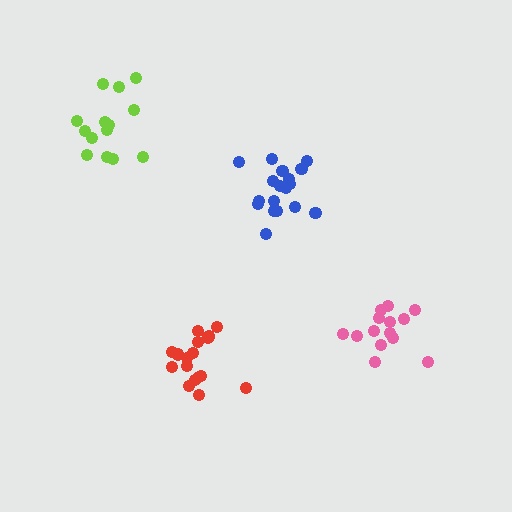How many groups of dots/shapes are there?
There are 4 groups.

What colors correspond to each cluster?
The clusters are colored: red, lime, pink, blue.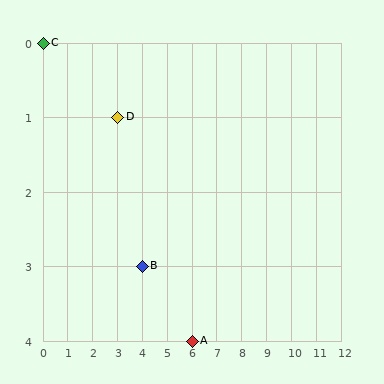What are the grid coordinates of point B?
Point B is at grid coordinates (4, 3).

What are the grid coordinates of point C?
Point C is at grid coordinates (0, 0).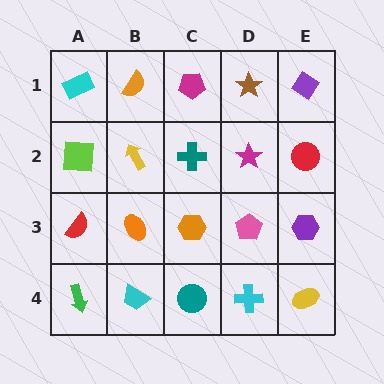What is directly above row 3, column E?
A red circle.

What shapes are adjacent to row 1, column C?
A teal cross (row 2, column C), an orange semicircle (row 1, column B), a brown star (row 1, column D).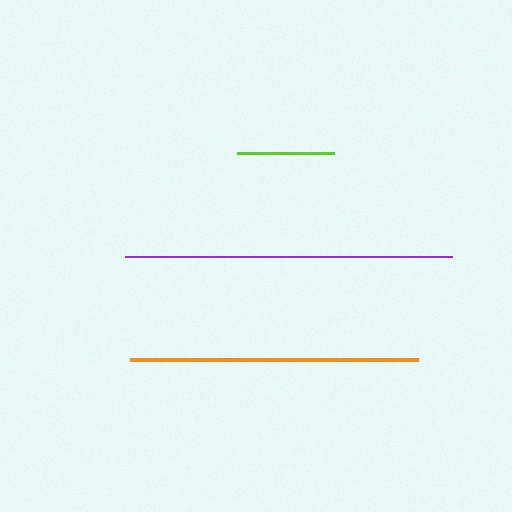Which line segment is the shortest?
The lime line is the shortest at approximately 97 pixels.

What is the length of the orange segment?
The orange segment is approximately 288 pixels long.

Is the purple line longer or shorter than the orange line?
The purple line is longer than the orange line.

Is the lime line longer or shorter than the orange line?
The orange line is longer than the lime line.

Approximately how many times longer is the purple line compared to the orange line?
The purple line is approximately 1.1 times the length of the orange line.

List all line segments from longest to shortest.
From longest to shortest: purple, orange, lime.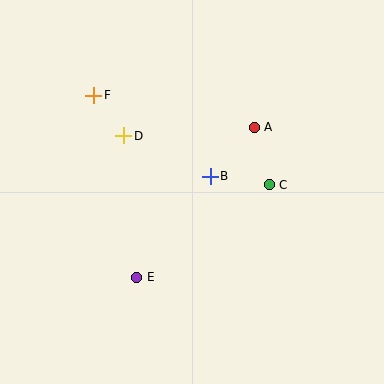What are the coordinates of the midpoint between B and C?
The midpoint between B and C is at (240, 180).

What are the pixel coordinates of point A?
Point A is at (254, 127).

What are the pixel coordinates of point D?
Point D is at (124, 136).